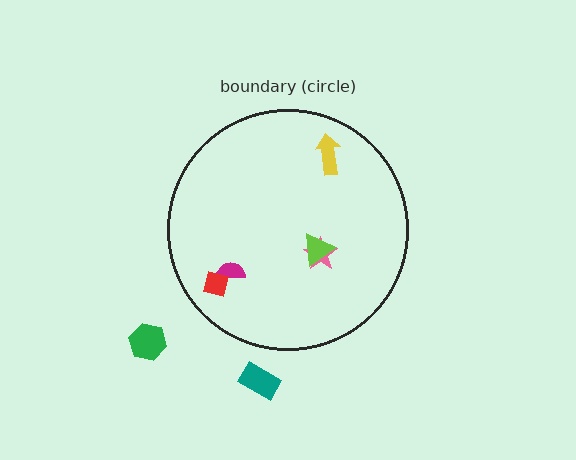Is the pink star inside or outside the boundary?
Inside.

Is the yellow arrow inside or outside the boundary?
Inside.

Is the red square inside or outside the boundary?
Inside.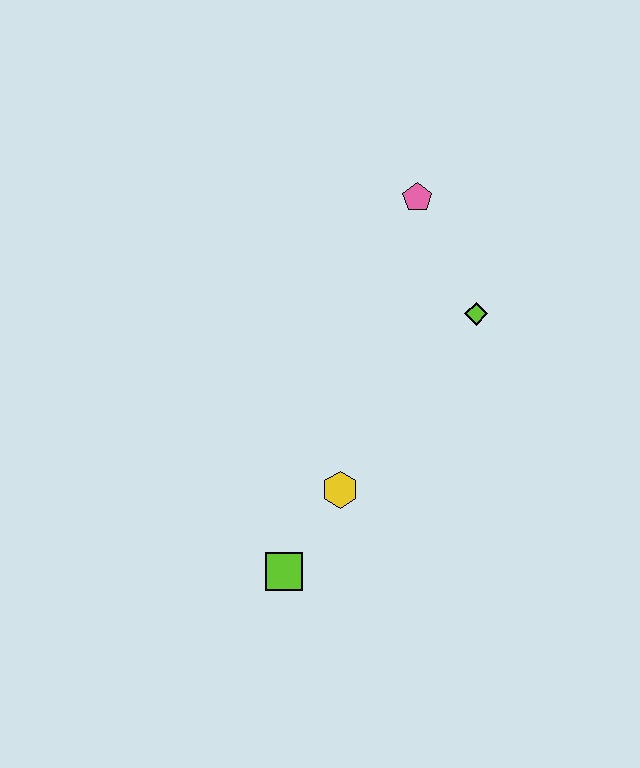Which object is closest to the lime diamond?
The pink pentagon is closest to the lime diamond.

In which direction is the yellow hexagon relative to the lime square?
The yellow hexagon is above the lime square.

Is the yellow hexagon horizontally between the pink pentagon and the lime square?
Yes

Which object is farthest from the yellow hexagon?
The pink pentagon is farthest from the yellow hexagon.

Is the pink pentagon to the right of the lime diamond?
No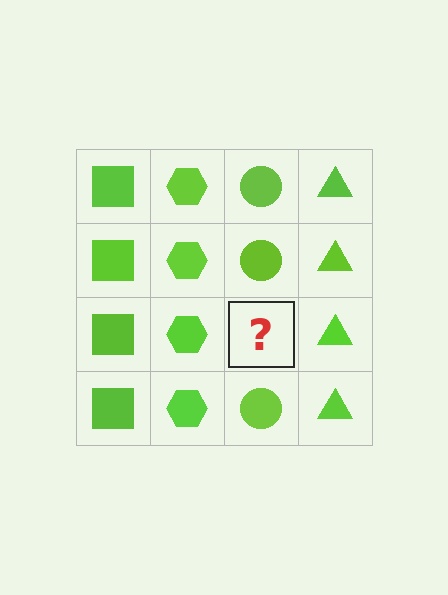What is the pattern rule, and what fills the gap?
The rule is that each column has a consistent shape. The gap should be filled with a lime circle.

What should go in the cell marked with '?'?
The missing cell should contain a lime circle.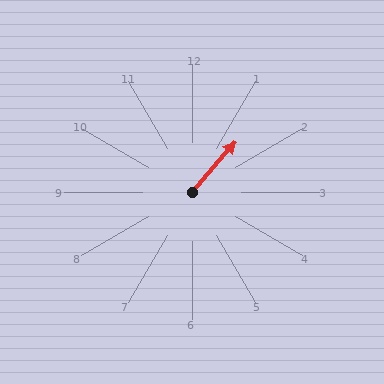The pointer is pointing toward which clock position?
Roughly 1 o'clock.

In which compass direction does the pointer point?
Northeast.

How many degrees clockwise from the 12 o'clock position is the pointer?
Approximately 40 degrees.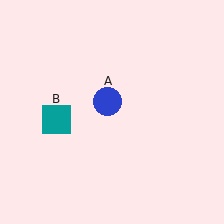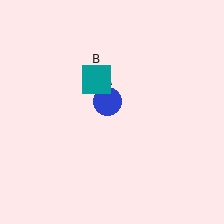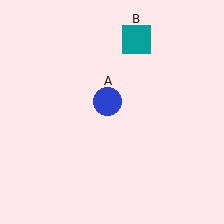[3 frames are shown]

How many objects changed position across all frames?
1 object changed position: teal square (object B).